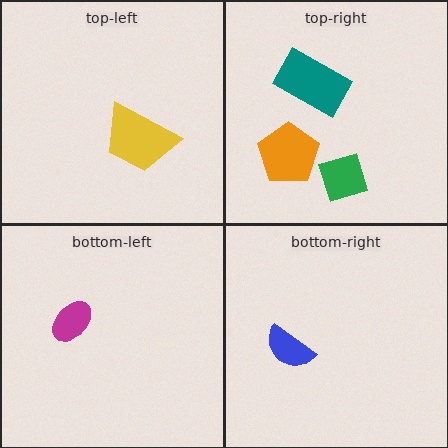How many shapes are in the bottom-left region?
1.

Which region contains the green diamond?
The top-right region.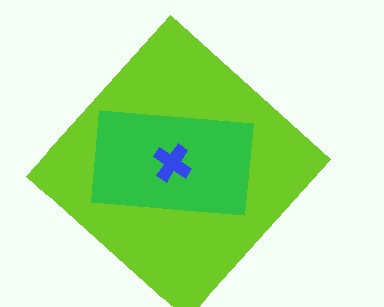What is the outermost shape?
The lime diamond.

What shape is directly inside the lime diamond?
The green rectangle.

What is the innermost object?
The blue cross.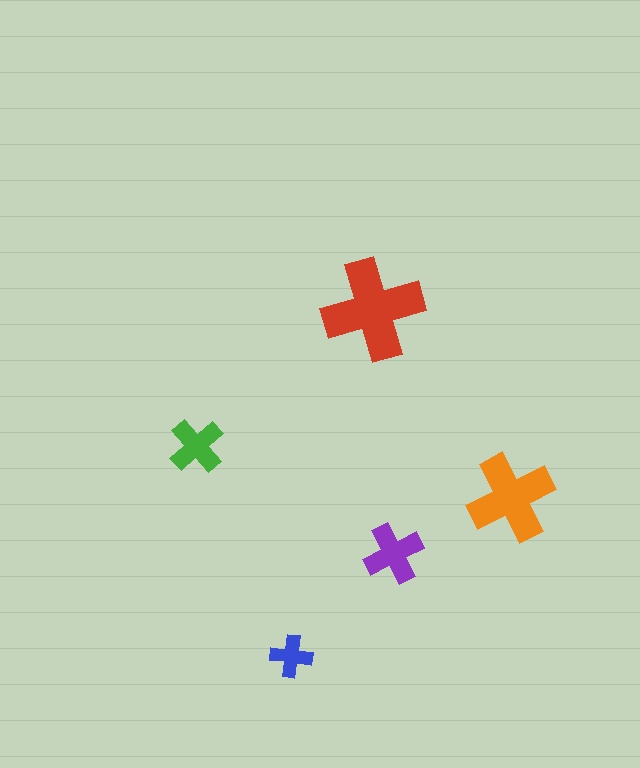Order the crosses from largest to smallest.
the red one, the orange one, the purple one, the green one, the blue one.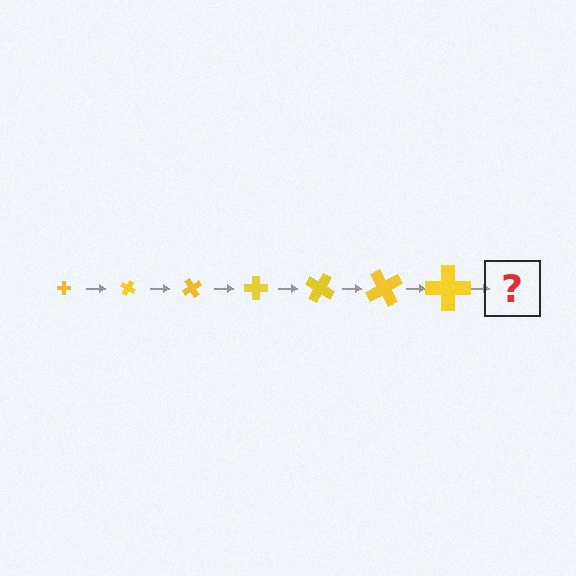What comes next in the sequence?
The next element should be a cross, larger than the previous one and rotated 210 degrees from the start.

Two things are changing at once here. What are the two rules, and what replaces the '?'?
The two rules are that the cross grows larger each step and it rotates 30 degrees each step. The '?' should be a cross, larger than the previous one and rotated 210 degrees from the start.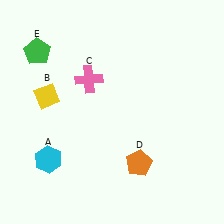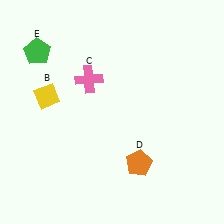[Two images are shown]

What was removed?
The cyan hexagon (A) was removed in Image 2.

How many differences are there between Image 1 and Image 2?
There is 1 difference between the two images.